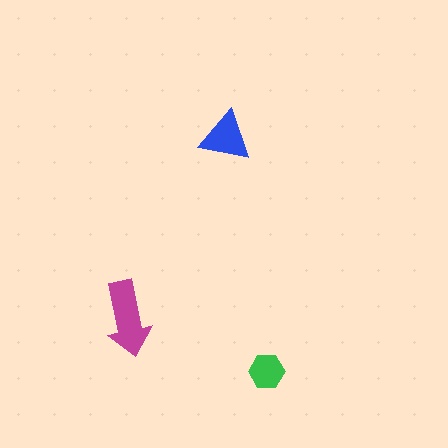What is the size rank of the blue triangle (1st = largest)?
2nd.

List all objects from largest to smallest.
The magenta arrow, the blue triangle, the green hexagon.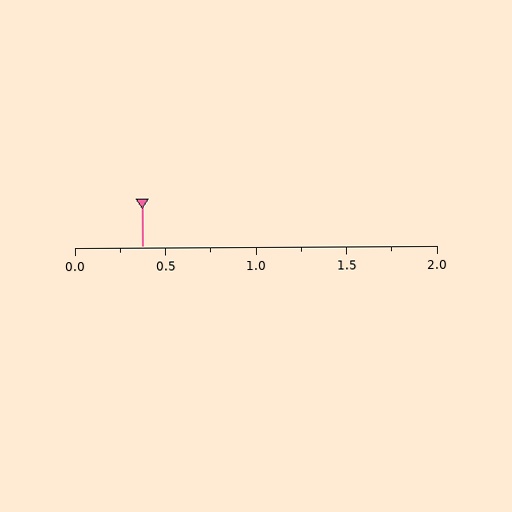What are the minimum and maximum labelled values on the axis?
The axis runs from 0.0 to 2.0.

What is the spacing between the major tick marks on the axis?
The major ticks are spaced 0.5 apart.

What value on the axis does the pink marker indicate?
The marker indicates approximately 0.38.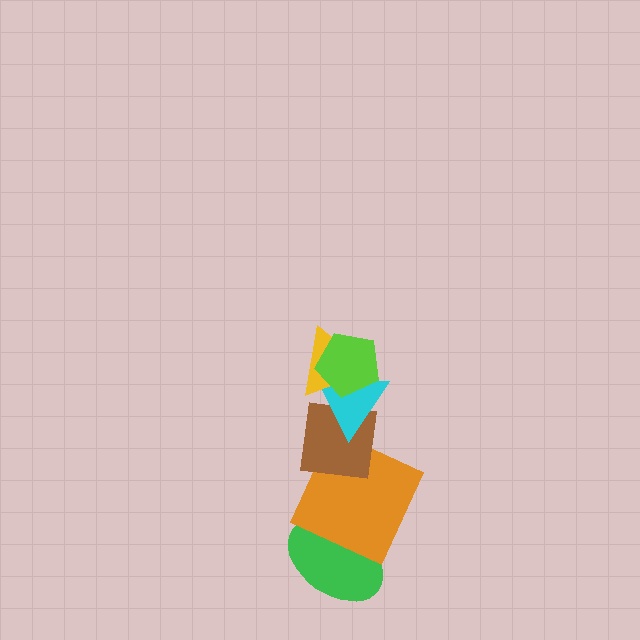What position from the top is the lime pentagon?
The lime pentagon is 1st from the top.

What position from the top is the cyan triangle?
The cyan triangle is 3rd from the top.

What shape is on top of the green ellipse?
The orange square is on top of the green ellipse.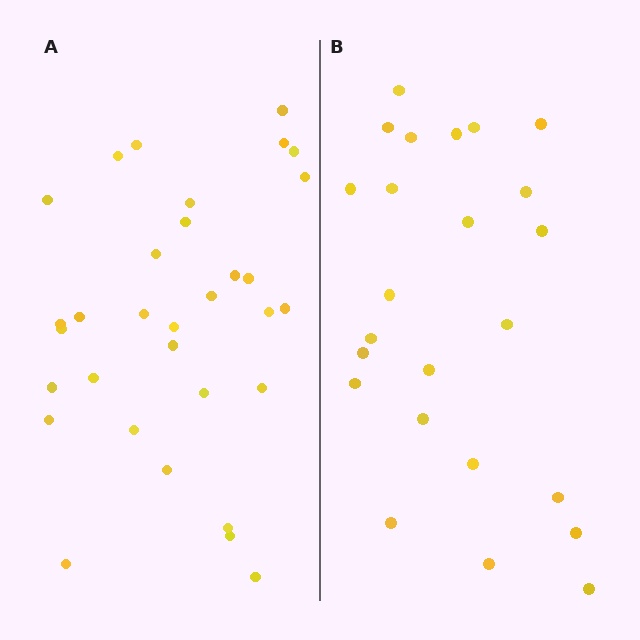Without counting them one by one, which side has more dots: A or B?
Region A (the left region) has more dots.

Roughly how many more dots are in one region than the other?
Region A has roughly 8 or so more dots than region B.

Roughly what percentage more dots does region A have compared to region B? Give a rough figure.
About 35% more.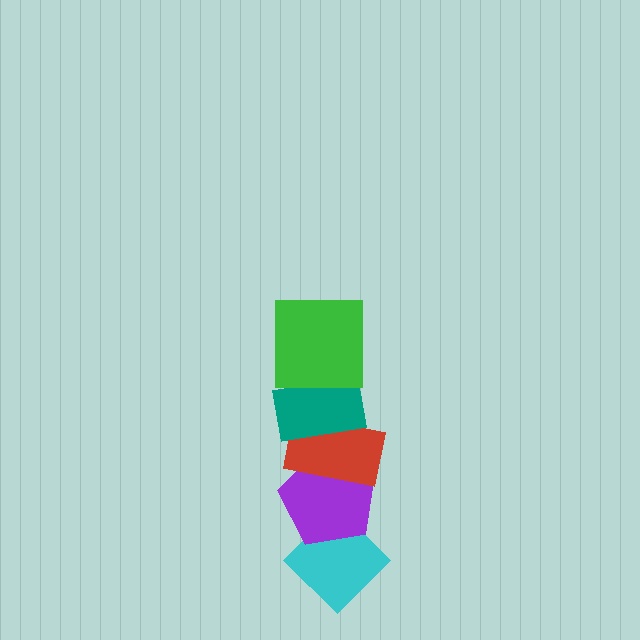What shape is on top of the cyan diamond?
The purple pentagon is on top of the cyan diamond.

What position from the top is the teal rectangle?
The teal rectangle is 2nd from the top.